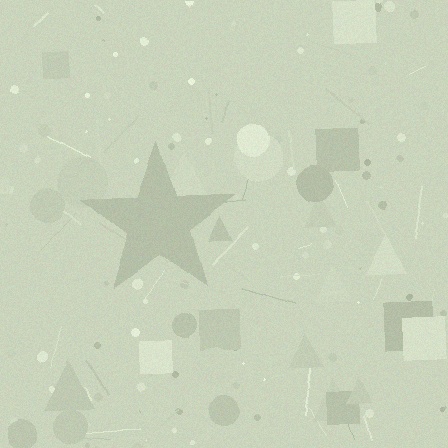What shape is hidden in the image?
A star is hidden in the image.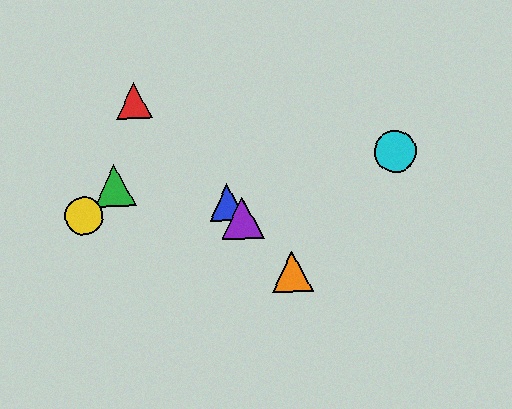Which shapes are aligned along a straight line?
The red triangle, the blue triangle, the purple triangle, the orange triangle are aligned along a straight line.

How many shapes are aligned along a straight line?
4 shapes (the red triangle, the blue triangle, the purple triangle, the orange triangle) are aligned along a straight line.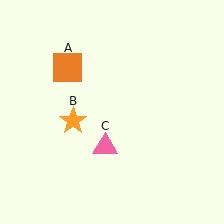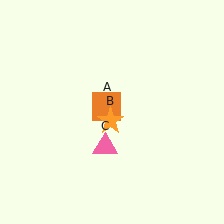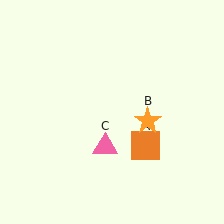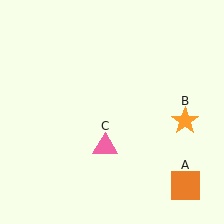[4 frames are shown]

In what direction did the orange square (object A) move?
The orange square (object A) moved down and to the right.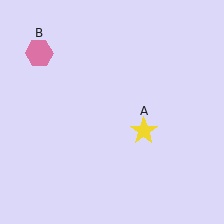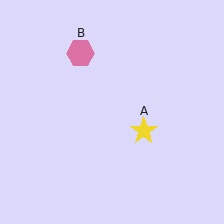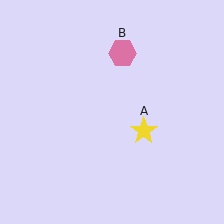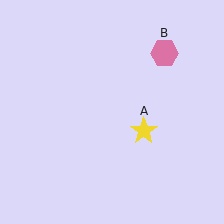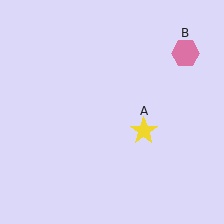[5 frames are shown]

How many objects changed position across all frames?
1 object changed position: pink hexagon (object B).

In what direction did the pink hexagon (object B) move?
The pink hexagon (object B) moved right.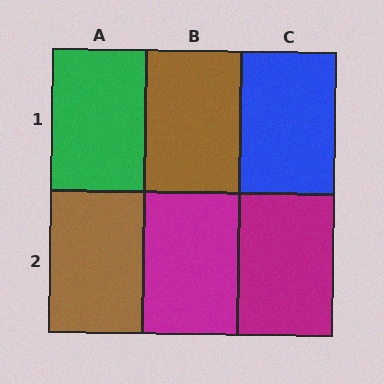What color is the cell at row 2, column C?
Magenta.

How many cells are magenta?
2 cells are magenta.